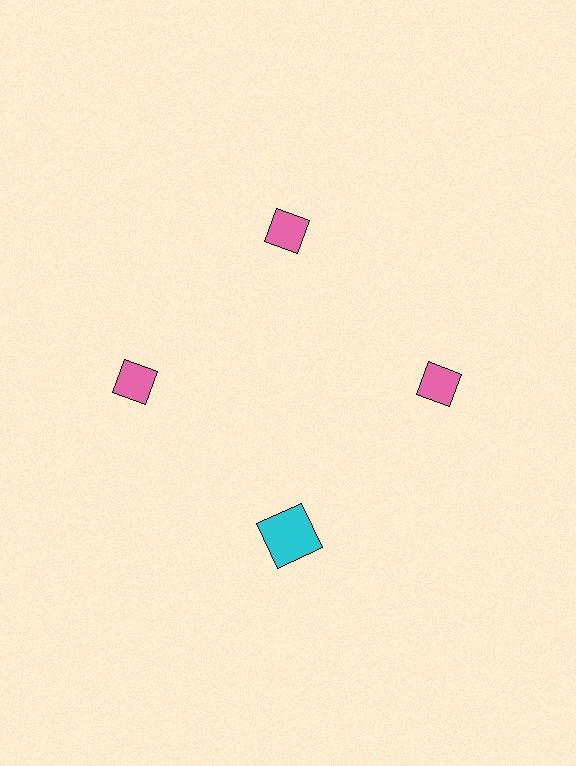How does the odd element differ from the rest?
It differs in both color (cyan instead of pink) and shape (square instead of diamond).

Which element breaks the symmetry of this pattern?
The cyan square at roughly the 6 o'clock position breaks the symmetry. All other shapes are pink diamonds.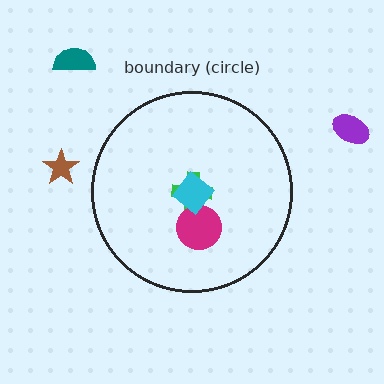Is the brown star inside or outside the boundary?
Outside.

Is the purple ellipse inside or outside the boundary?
Outside.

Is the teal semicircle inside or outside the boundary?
Outside.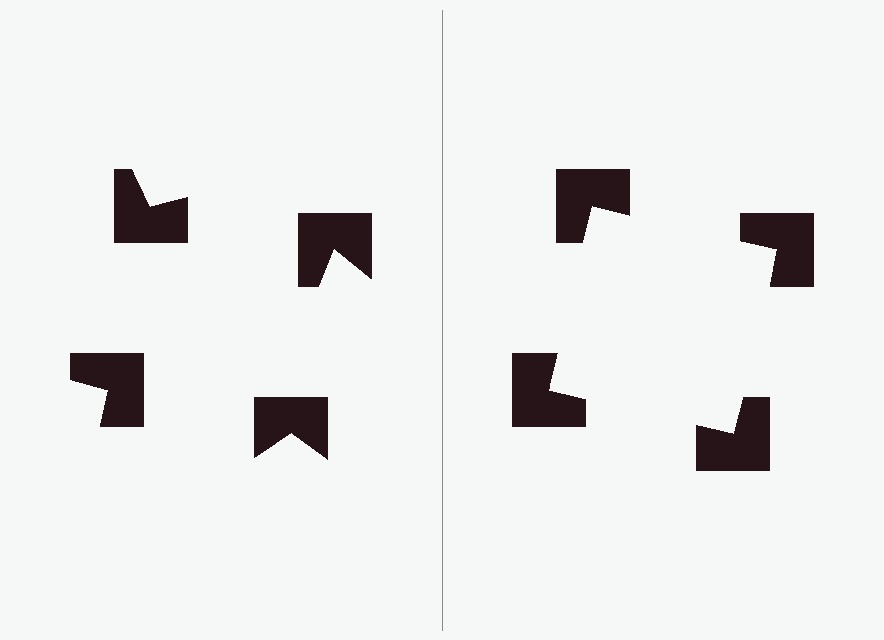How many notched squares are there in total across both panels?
8 — 4 on each side.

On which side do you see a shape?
An illusory square appears on the right side. On the left side the wedge cuts are rotated, so no coherent shape forms.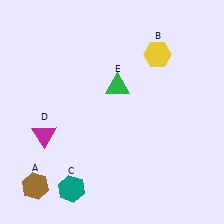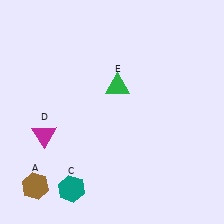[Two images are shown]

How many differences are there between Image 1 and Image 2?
There is 1 difference between the two images.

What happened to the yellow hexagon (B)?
The yellow hexagon (B) was removed in Image 2. It was in the top-right area of Image 1.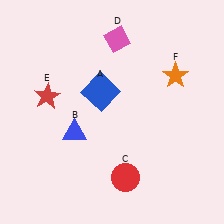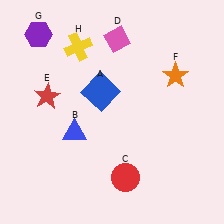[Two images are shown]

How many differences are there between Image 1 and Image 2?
There are 2 differences between the two images.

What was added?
A purple hexagon (G), a yellow cross (H) were added in Image 2.